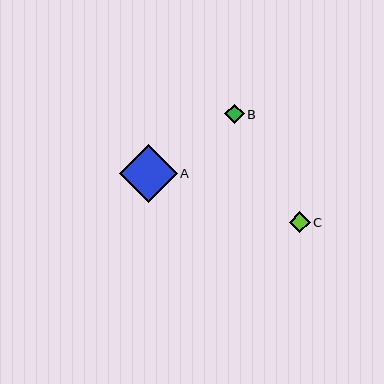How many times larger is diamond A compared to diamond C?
Diamond A is approximately 2.8 times the size of diamond C.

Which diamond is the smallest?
Diamond B is the smallest with a size of approximately 19 pixels.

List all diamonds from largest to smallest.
From largest to smallest: A, C, B.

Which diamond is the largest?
Diamond A is the largest with a size of approximately 58 pixels.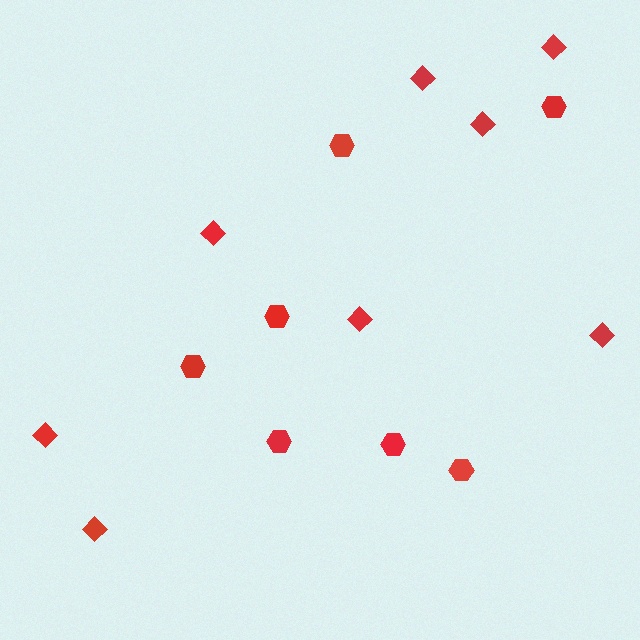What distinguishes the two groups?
There are 2 groups: one group of hexagons (7) and one group of diamonds (8).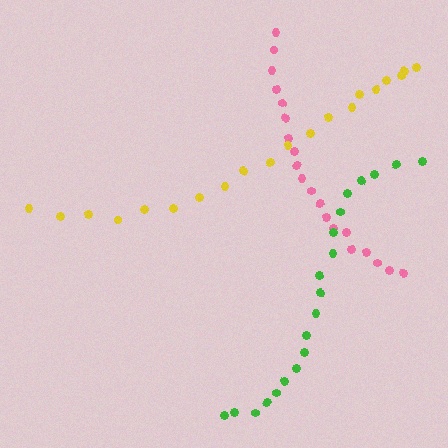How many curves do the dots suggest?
There are 3 distinct paths.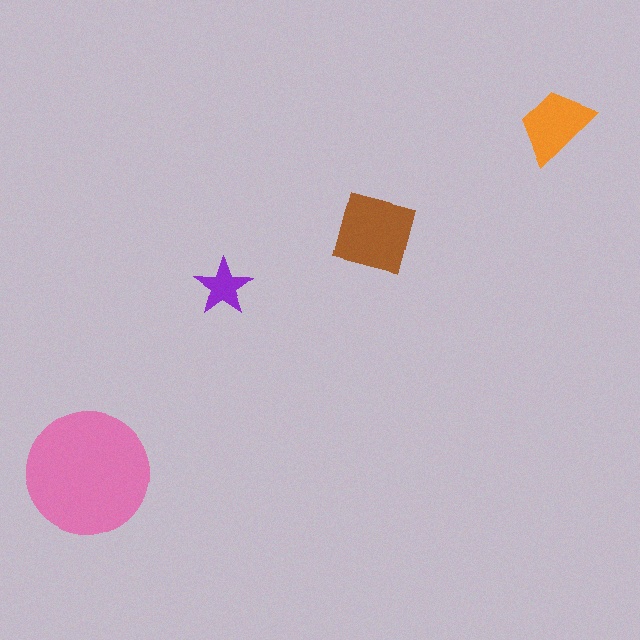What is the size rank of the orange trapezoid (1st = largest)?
3rd.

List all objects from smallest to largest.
The purple star, the orange trapezoid, the brown square, the pink circle.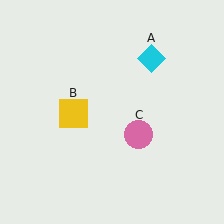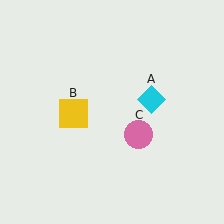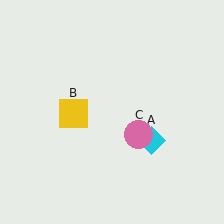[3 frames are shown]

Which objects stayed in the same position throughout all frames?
Yellow square (object B) and pink circle (object C) remained stationary.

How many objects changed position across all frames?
1 object changed position: cyan diamond (object A).